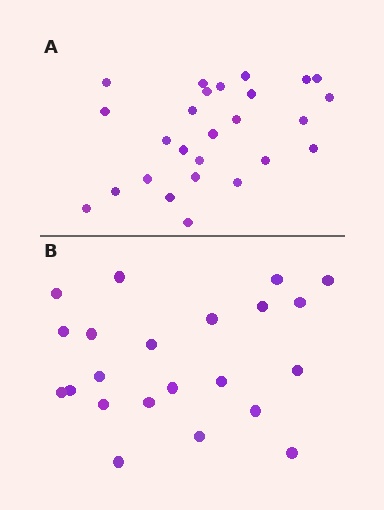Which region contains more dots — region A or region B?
Region A (the top region) has more dots.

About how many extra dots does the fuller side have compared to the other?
Region A has about 4 more dots than region B.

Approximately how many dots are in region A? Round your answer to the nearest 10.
About 30 dots. (The exact count is 26, which rounds to 30.)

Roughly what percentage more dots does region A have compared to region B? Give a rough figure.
About 20% more.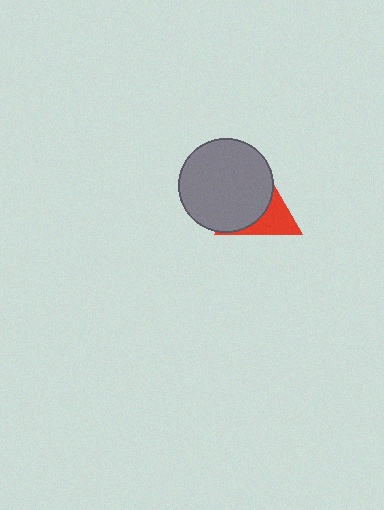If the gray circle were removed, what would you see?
You would see the complete red triangle.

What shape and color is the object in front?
The object in front is a gray circle.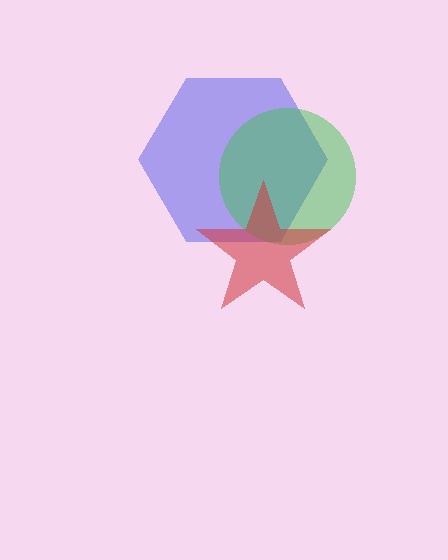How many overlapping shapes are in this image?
There are 3 overlapping shapes in the image.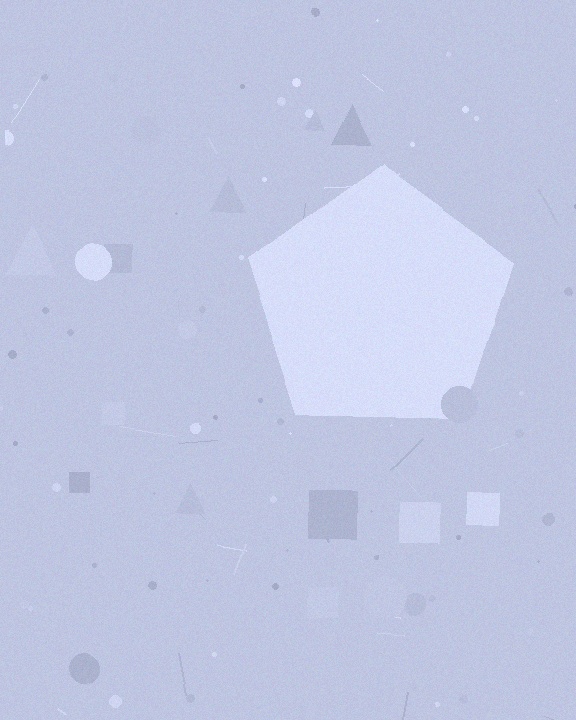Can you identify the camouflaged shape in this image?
The camouflaged shape is a pentagon.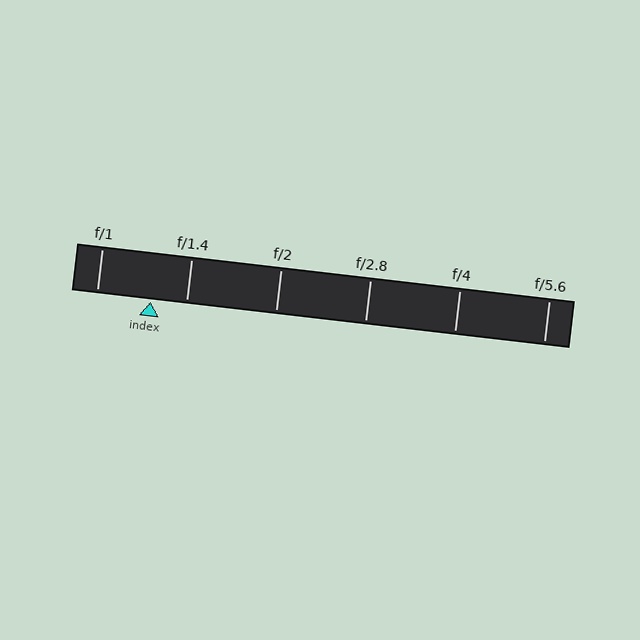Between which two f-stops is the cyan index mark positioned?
The index mark is between f/1 and f/1.4.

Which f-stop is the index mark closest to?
The index mark is closest to f/1.4.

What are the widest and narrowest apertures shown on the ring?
The widest aperture shown is f/1 and the narrowest is f/5.6.